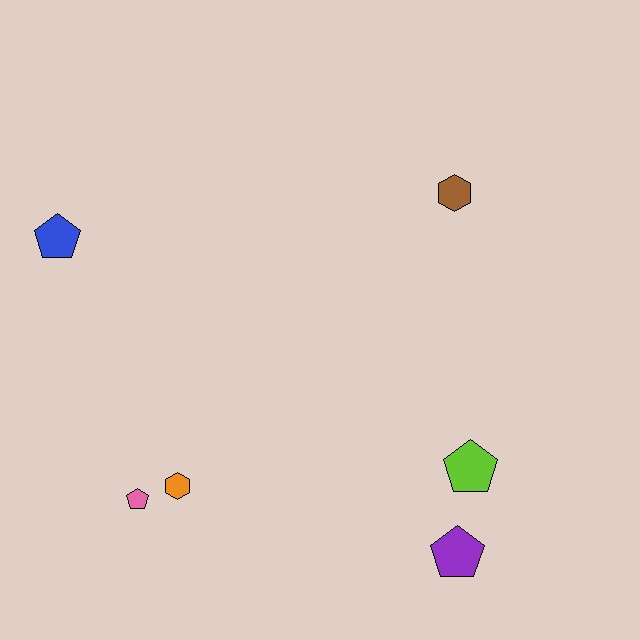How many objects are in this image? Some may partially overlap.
There are 6 objects.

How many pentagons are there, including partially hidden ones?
There are 4 pentagons.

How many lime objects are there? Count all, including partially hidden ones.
There is 1 lime object.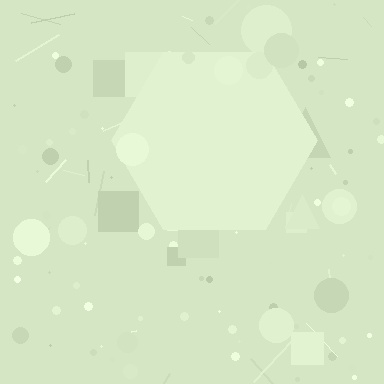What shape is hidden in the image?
A hexagon is hidden in the image.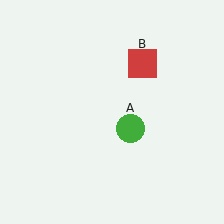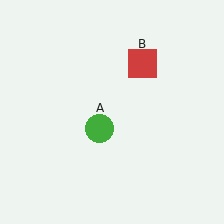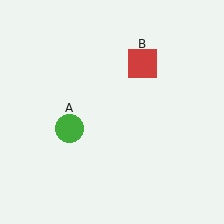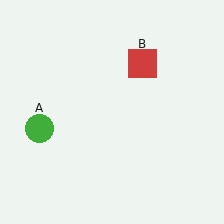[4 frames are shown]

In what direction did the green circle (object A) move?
The green circle (object A) moved left.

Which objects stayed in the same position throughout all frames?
Red square (object B) remained stationary.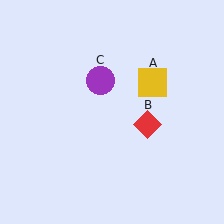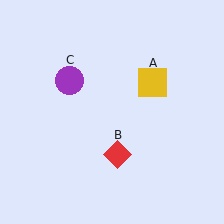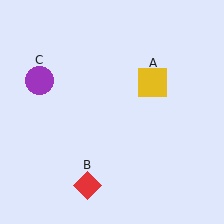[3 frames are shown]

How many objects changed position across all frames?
2 objects changed position: red diamond (object B), purple circle (object C).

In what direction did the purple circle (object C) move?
The purple circle (object C) moved left.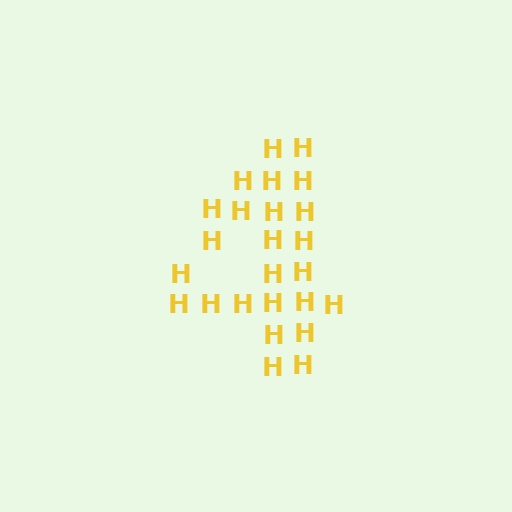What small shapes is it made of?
It is made of small letter H's.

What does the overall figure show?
The overall figure shows the digit 4.